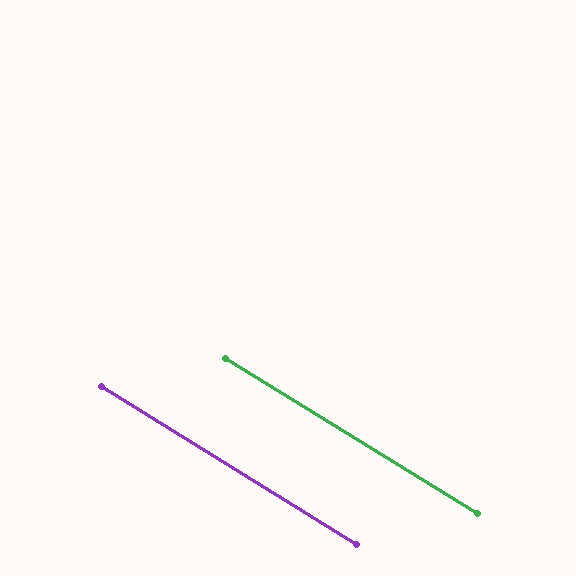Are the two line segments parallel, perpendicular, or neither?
Parallel — their directions differ by only 0.1°.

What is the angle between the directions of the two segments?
Approximately 0 degrees.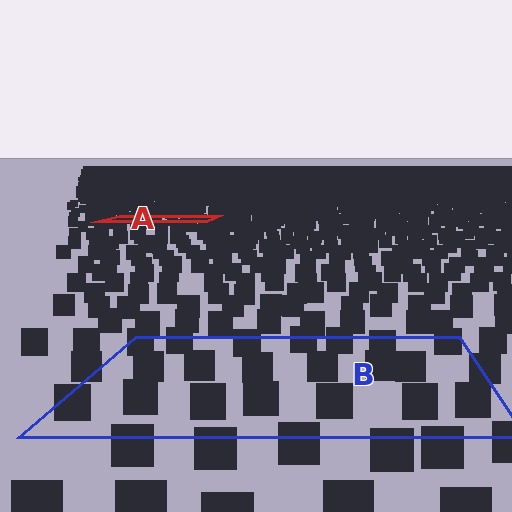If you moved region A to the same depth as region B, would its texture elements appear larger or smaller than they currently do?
They would appear larger. At a closer depth, the same texture elements are projected at a bigger on-screen size.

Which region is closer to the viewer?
Region B is closer. The texture elements there are larger and more spread out.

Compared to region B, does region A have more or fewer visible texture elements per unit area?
Region A has more texture elements per unit area — they are packed more densely because it is farther away.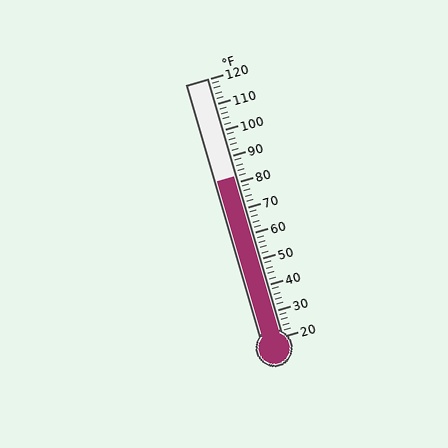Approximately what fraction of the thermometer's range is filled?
The thermometer is filled to approximately 60% of its range.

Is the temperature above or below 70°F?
The temperature is above 70°F.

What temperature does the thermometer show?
The thermometer shows approximately 82°F.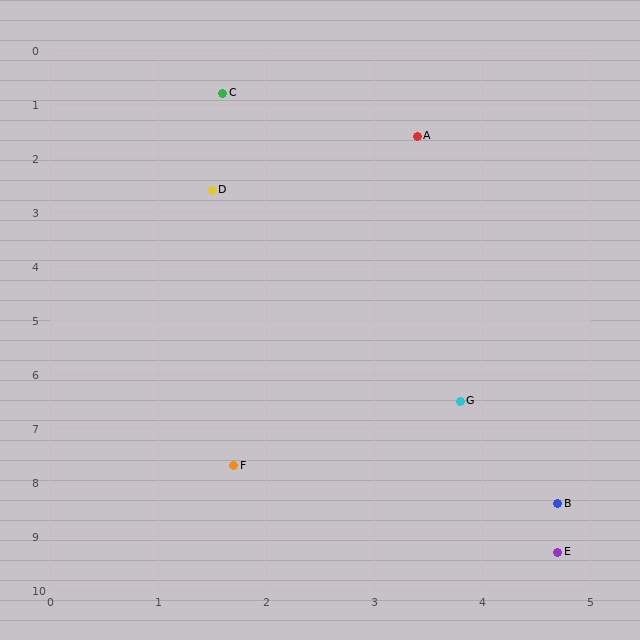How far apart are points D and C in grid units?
Points D and C are about 1.8 grid units apart.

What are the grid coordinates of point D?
Point D is at approximately (1.5, 2.6).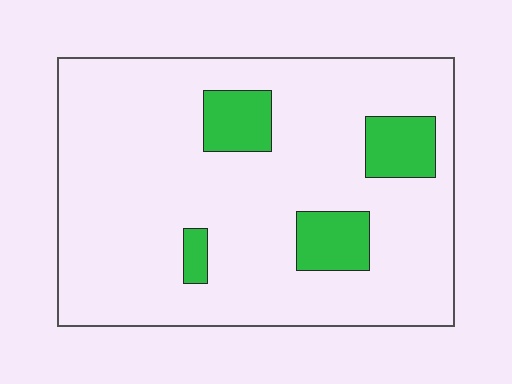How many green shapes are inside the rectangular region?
4.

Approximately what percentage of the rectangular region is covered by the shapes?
Approximately 15%.